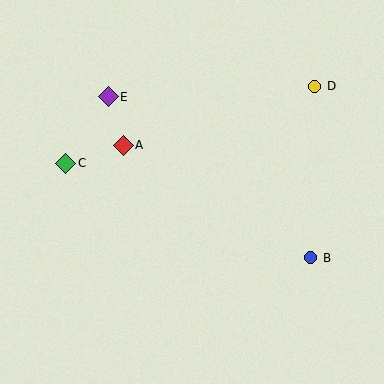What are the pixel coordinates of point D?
Point D is at (315, 86).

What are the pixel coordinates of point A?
Point A is at (123, 145).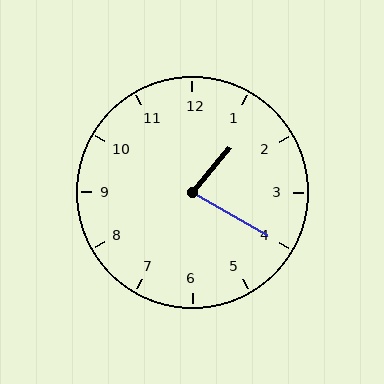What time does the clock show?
1:20.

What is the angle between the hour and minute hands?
Approximately 80 degrees.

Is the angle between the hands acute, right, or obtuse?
It is acute.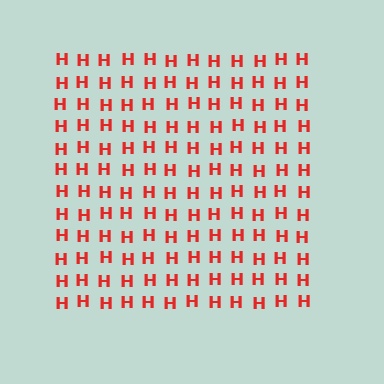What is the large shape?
The large shape is a square.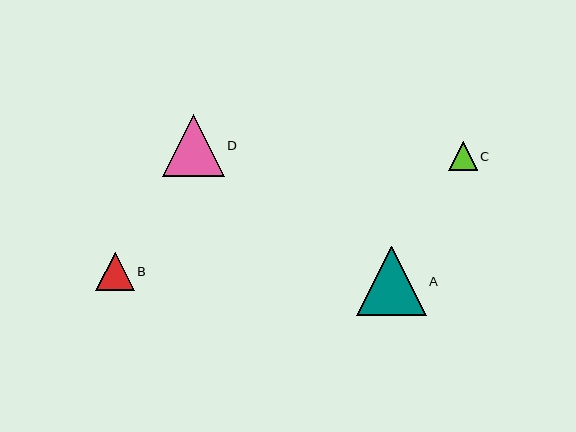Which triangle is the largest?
Triangle A is the largest with a size of approximately 70 pixels.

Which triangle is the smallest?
Triangle C is the smallest with a size of approximately 28 pixels.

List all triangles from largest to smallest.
From largest to smallest: A, D, B, C.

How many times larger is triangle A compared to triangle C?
Triangle A is approximately 2.4 times the size of triangle C.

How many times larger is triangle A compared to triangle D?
Triangle A is approximately 1.1 times the size of triangle D.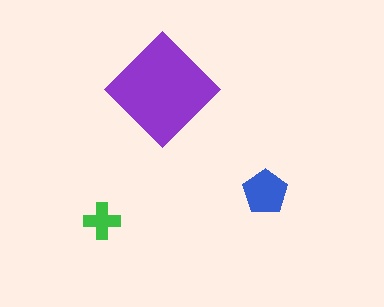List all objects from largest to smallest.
The purple diamond, the blue pentagon, the green cross.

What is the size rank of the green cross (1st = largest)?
3rd.